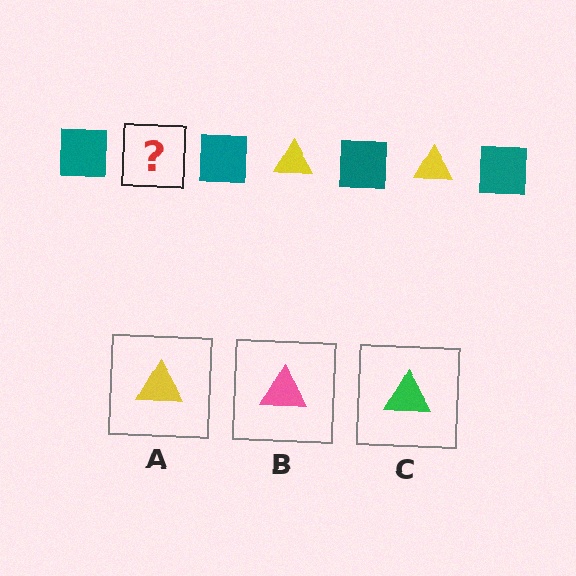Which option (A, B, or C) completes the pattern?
A.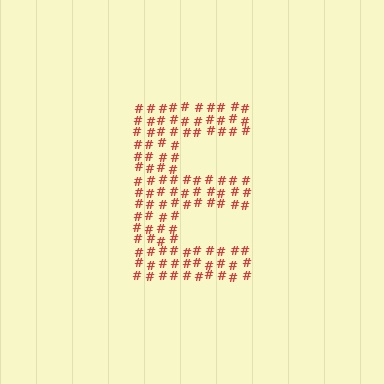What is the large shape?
The large shape is the letter E.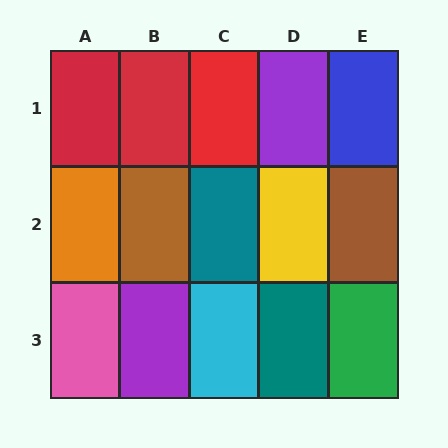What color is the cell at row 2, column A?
Orange.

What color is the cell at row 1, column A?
Red.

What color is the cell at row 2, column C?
Teal.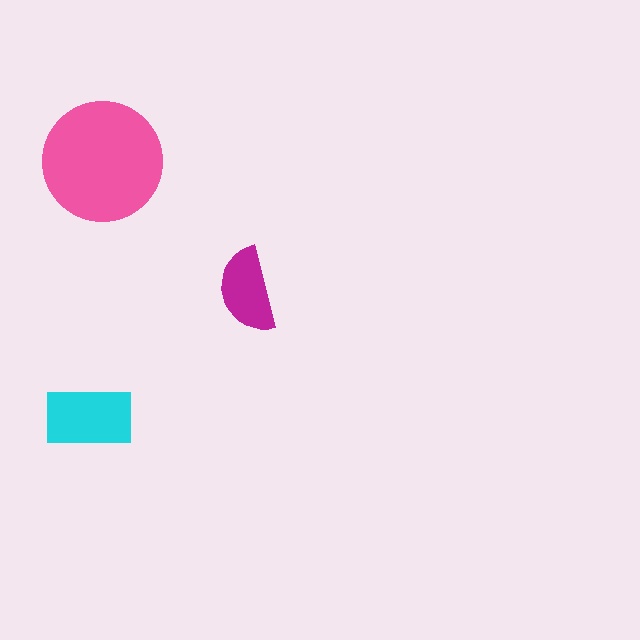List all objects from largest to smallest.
The pink circle, the cyan rectangle, the magenta semicircle.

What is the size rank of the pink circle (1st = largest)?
1st.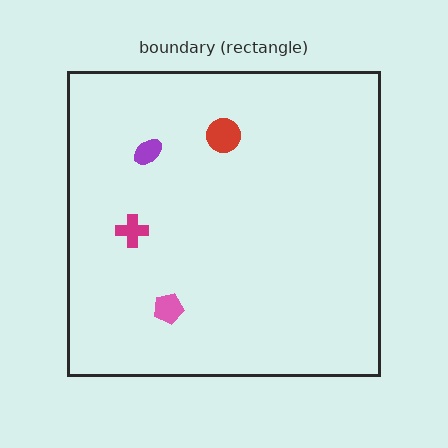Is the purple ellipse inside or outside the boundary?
Inside.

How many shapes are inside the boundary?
4 inside, 0 outside.